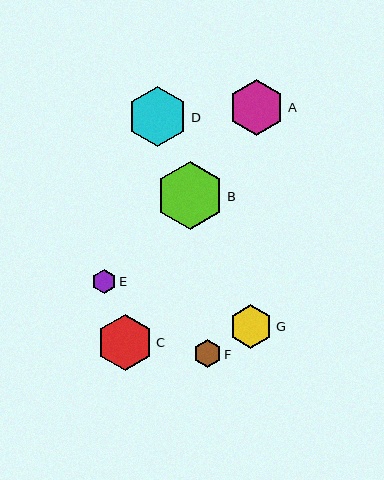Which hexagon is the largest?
Hexagon B is the largest with a size of approximately 68 pixels.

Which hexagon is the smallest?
Hexagon E is the smallest with a size of approximately 24 pixels.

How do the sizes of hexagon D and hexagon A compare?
Hexagon D and hexagon A are approximately the same size.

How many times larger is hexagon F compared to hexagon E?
Hexagon F is approximately 1.2 times the size of hexagon E.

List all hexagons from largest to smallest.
From largest to smallest: B, D, C, A, G, F, E.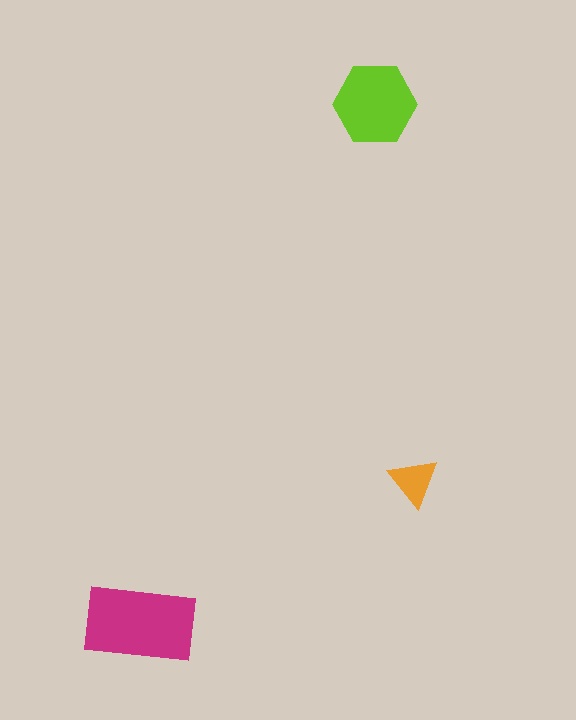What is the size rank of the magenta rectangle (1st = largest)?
1st.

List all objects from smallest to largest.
The orange triangle, the lime hexagon, the magenta rectangle.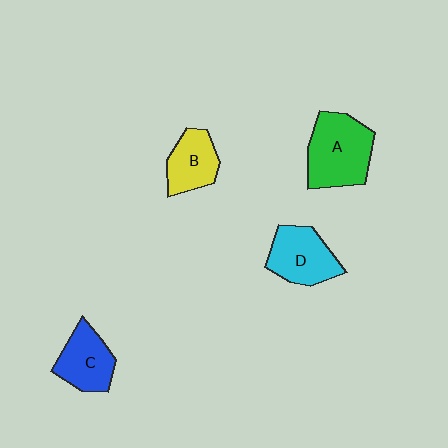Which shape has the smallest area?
Shape B (yellow).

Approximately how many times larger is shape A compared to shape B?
Approximately 1.6 times.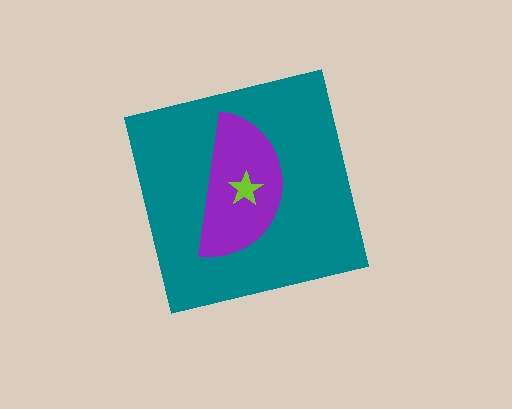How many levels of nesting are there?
3.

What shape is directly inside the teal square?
The purple semicircle.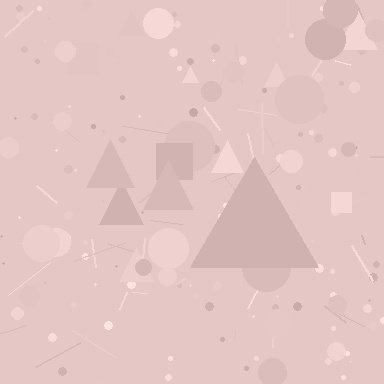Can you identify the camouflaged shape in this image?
The camouflaged shape is a triangle.